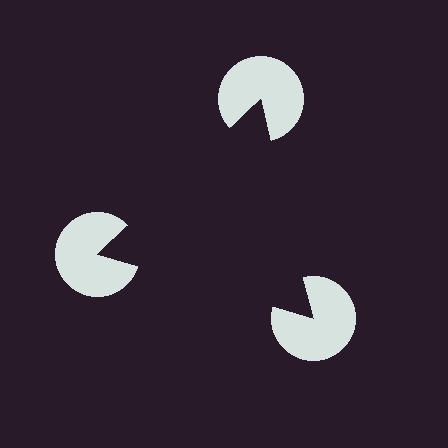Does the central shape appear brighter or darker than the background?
It typically appears slightly darker than the background, even though no actual brightness change is drawn.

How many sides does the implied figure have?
3 sides.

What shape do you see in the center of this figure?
An illusory triangle — its edges are inferred from the aligned wedge cuts in the pac-man discs, not physically drawn.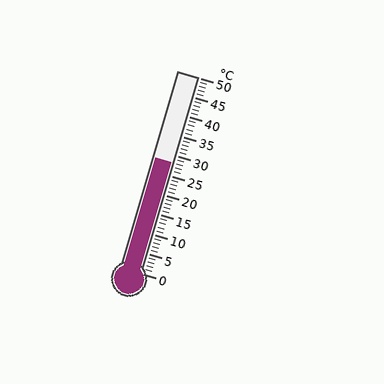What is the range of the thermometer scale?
The thermometer scale ranges from 0°C to 50°C.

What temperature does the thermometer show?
The thermometer shows approximately 28°C.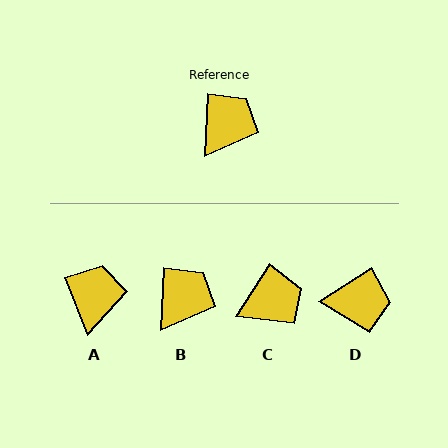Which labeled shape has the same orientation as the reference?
B.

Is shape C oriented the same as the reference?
No, it is off by about 31 degrees.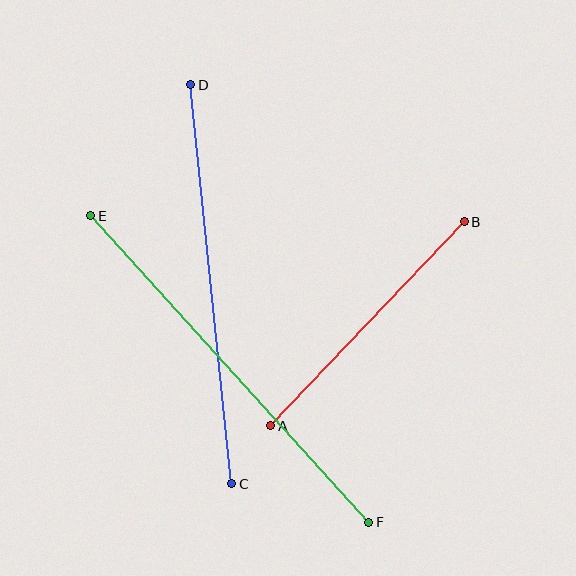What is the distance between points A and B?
The distance is approximately 281 pixels.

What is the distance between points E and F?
The distance is approximately 414 pixels.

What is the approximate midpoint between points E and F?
The midpoint is at approximately (230, 369) pixels.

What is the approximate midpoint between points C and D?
The midpoint is at approximately (211, 284) pixels.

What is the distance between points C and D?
The distance is approximately 401 pixels.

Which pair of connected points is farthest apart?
Points E and F are farthest apart.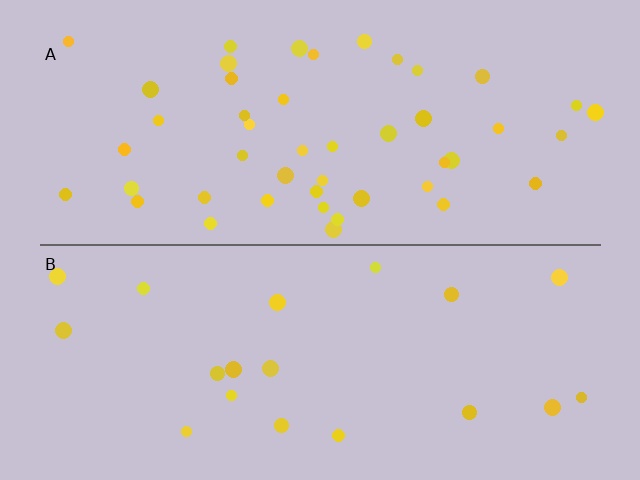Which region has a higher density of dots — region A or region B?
A (the top).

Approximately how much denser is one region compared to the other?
Approximately 2.4× — region A over region B.